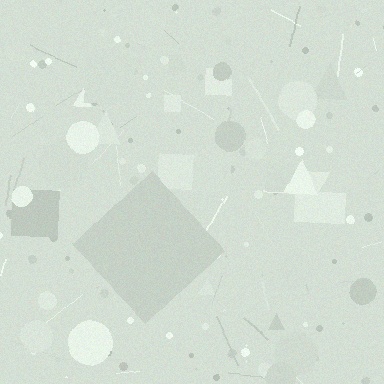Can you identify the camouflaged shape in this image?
The camouflaged shape is a diamond.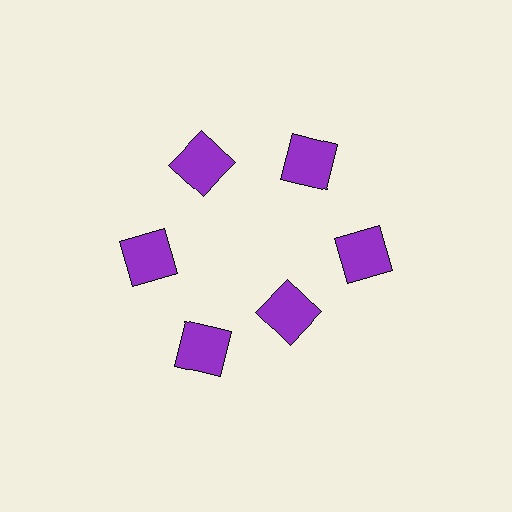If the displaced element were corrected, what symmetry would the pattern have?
It would have 6-fold rotational symmetry — the pattern would map onto itself every 60 degrees.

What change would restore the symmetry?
The symmetry would be restored by moving it outward, back onto the ring so that all 6 squares sit at equal angles and equal distance from the center.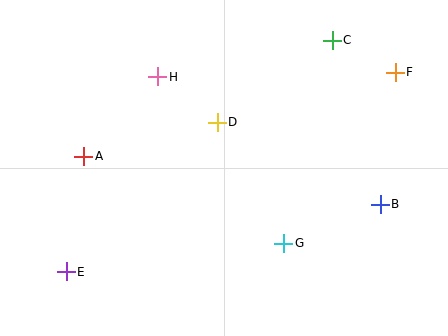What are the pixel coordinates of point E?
Point E is at (66, 272).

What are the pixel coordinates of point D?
Point D is at (217, 122).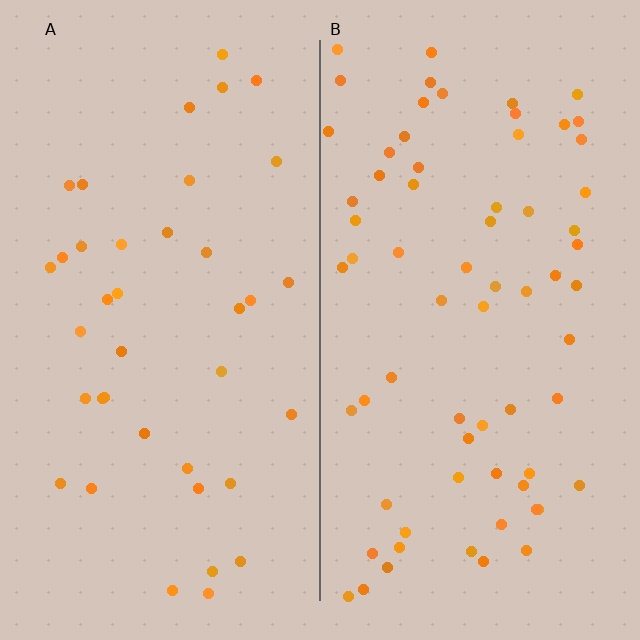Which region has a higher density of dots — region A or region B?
B (the right).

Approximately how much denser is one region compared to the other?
Approximately 1.8× — region B over region A.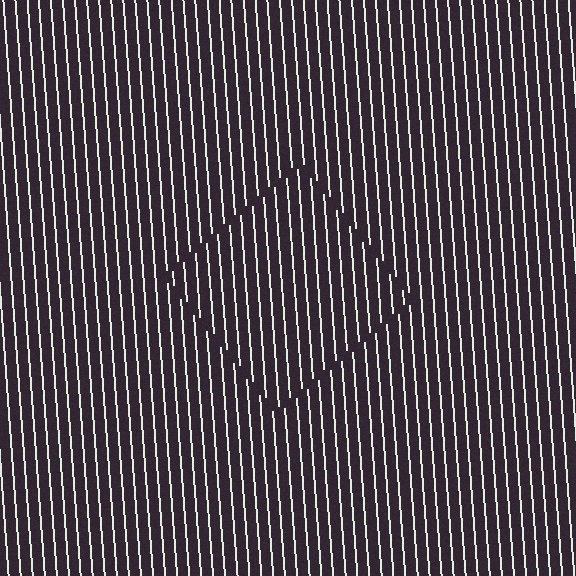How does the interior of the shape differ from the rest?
The interior of the shape contains the same grating, shifted by half a period — the contour is defined by the phase discontinuity where line-ends from the inner and outer gratings abut.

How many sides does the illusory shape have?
4 sides — the line-ends trace a square.